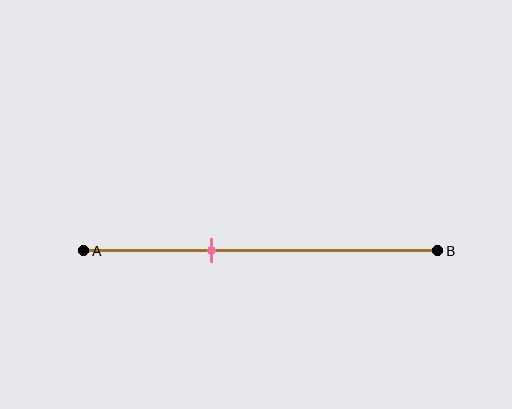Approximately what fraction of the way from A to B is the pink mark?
The pink mark is approximately 35% of the way from A to B.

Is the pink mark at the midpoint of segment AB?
No, the mark is at about 35% from A, not at the 50% midpoint.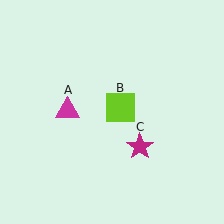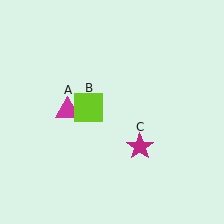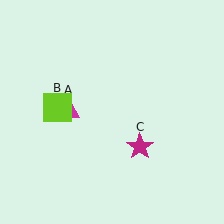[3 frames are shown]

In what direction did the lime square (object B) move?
The lime square (object B) moved left.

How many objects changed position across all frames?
1 object changed position: lime square (object B).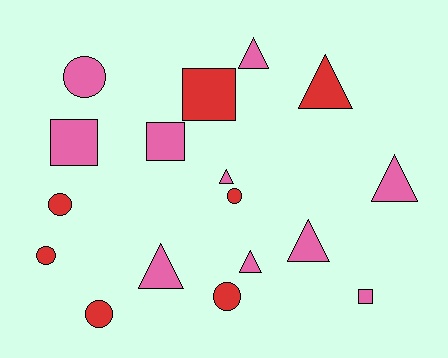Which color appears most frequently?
Pink, with 10 objects.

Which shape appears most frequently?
Triangle, with 7 objects.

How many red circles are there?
There are 5 red circles.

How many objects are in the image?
There are 17 objects.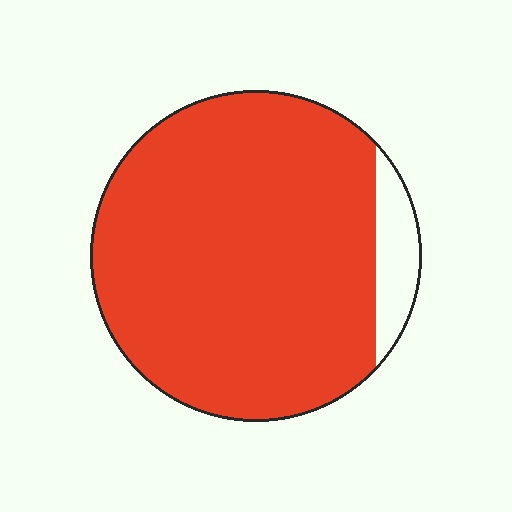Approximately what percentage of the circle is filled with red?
Approximately 90%.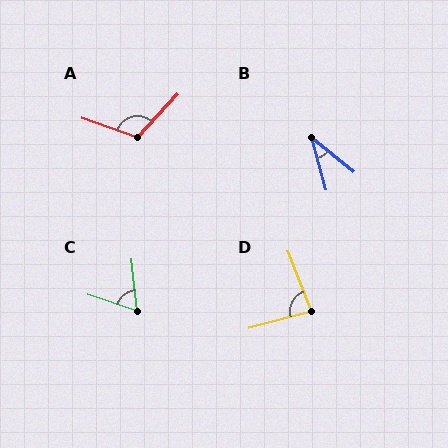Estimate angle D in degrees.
Approximately 84 degrees.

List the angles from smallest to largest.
B (35°), C (65°), D (84°), A (113°).